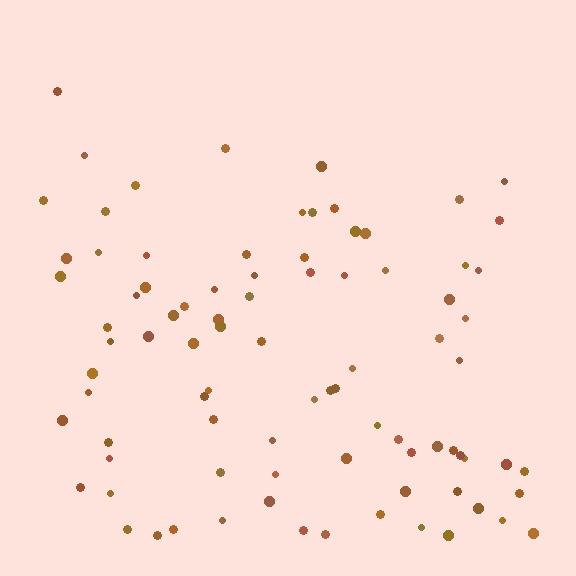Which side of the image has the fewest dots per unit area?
The top.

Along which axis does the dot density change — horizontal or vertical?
Vertical.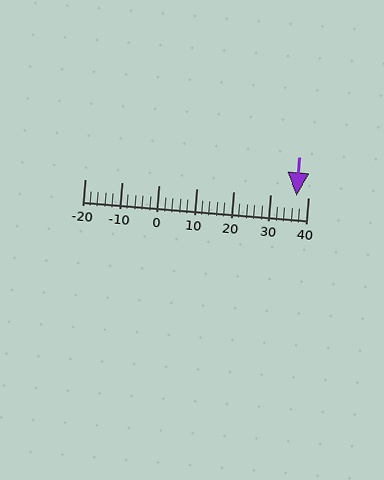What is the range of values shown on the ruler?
The ruler shows values from -20 to 40.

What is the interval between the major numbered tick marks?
The major tick marks are spaced 10 units apart.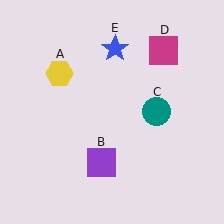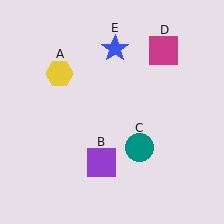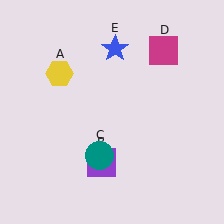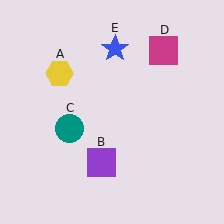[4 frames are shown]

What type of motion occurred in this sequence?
The teal circle (object C) rotated clockwise around the center of the scene.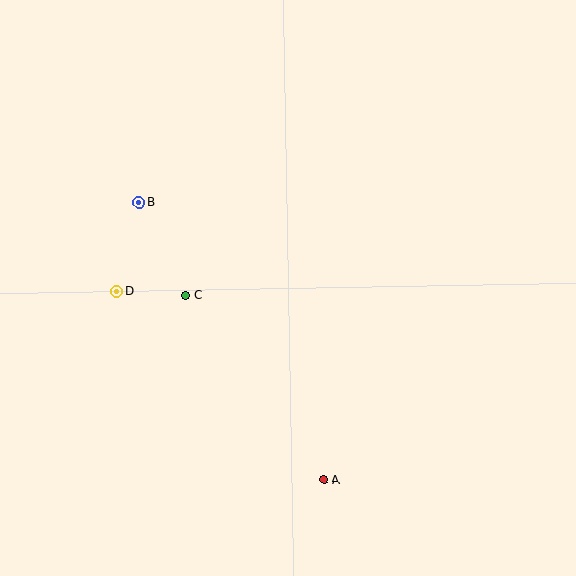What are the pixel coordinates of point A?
Point A is at (324, 480).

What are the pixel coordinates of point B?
Point B is at (139, 203).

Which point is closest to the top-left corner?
Point B is closest to the top-left corner.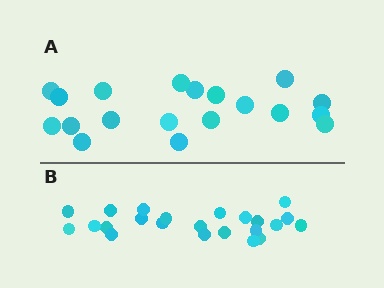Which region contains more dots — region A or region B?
Region B (the bottom region) has more dots.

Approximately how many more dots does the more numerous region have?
Region B has about 4 more dots than region A.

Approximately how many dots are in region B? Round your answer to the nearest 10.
About 20 dots. (The exact count is 23, which rounds to 20.)